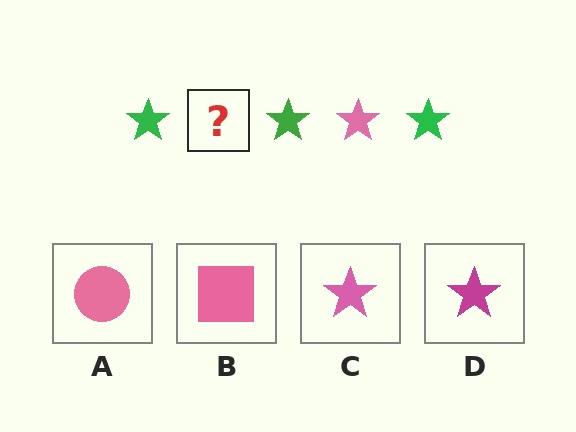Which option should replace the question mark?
Option C.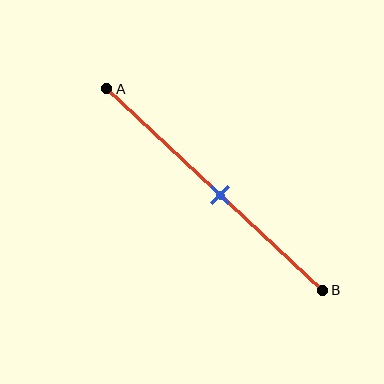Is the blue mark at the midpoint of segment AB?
Yes, the mark is approximately at the midpoint.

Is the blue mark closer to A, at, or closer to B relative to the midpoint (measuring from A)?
The blue mark is approximately at the midpoint of segment AB.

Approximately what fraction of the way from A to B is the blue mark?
The blue mark is approximately 55% of the way from A to B.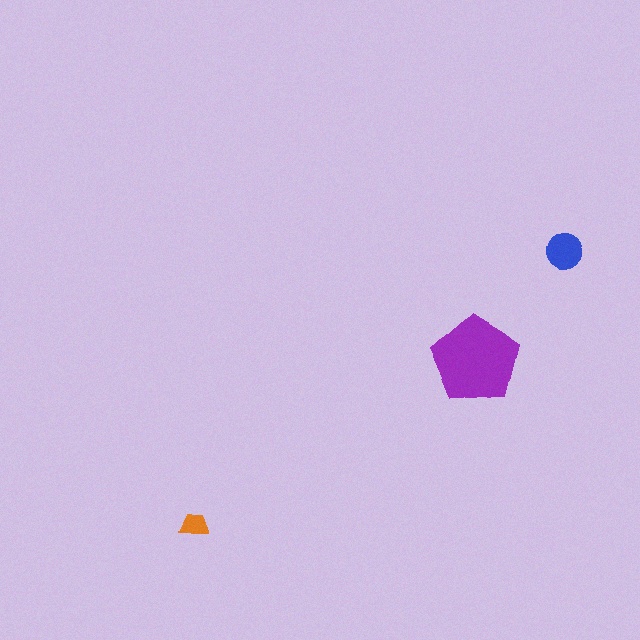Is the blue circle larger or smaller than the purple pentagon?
Smaller.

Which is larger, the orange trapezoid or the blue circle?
The blue circle.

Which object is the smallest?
The orange trapezoid.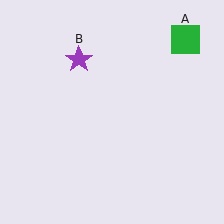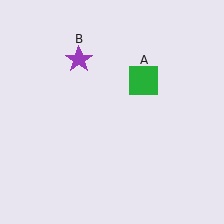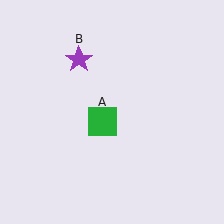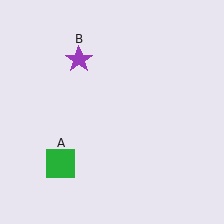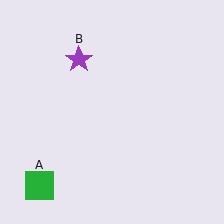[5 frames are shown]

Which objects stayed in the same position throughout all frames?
Purple star (object B) remained stationary.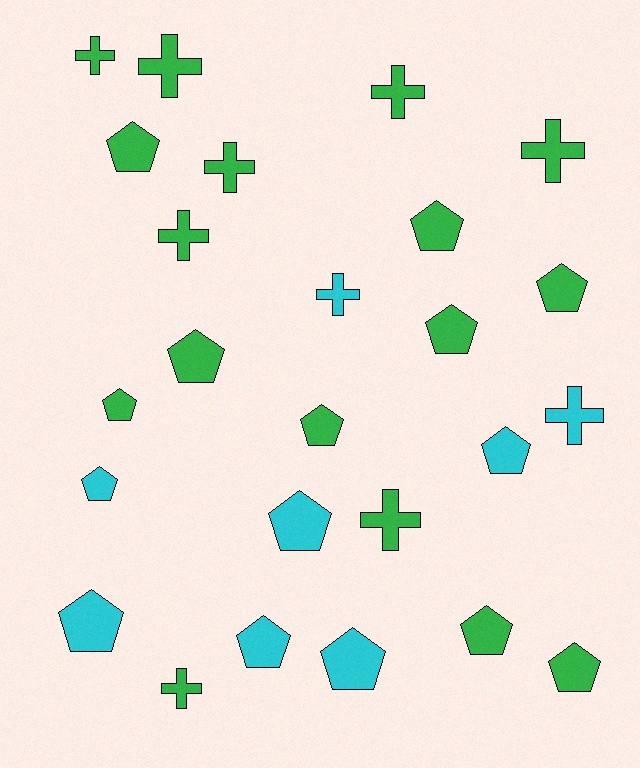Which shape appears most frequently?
Pentagon, with 15 objects.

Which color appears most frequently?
Green, with 17 objects.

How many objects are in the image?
There are 25 objects.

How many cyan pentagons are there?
There are 6 cyan pentagons.